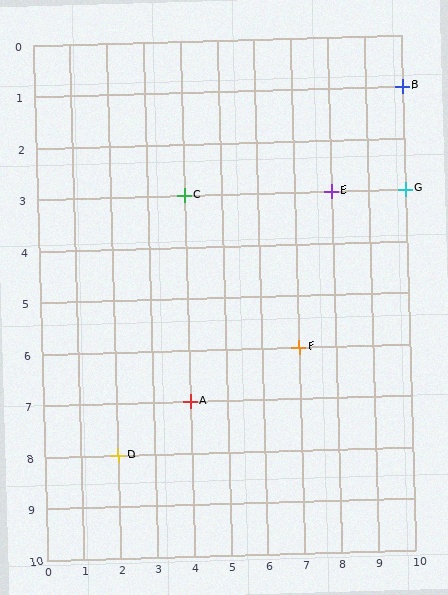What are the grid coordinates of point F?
Point F is at grid coordinates (7, 6).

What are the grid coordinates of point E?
Point E is at grid coordinates (8, 3).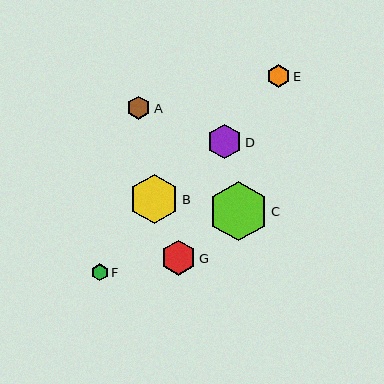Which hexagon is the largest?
Hexagon C is the largest with a size of approximately 60 pixels.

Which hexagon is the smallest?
Hexagon F is the smallest with a size of approximately 17 pixels.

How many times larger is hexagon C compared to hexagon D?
Hexagon C is approximately 1.7 times the size of hexagon D.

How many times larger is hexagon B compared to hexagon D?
Hexagon B is approximately 1.4 times the size of hexagon D.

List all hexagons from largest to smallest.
From largest to smallest: C, B, G, D, A, E, F.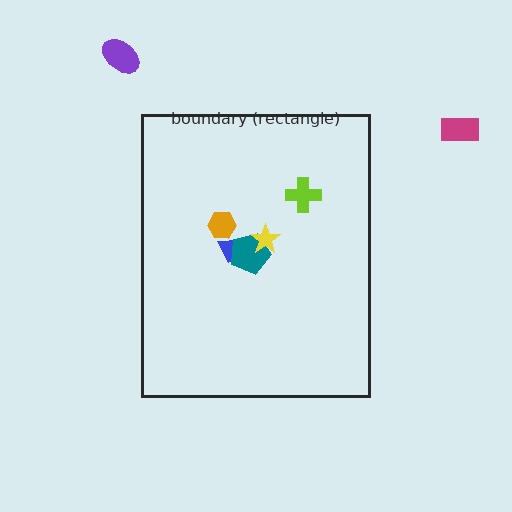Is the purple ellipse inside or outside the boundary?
Outside.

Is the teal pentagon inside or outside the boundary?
Inside.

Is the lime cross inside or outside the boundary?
Inside.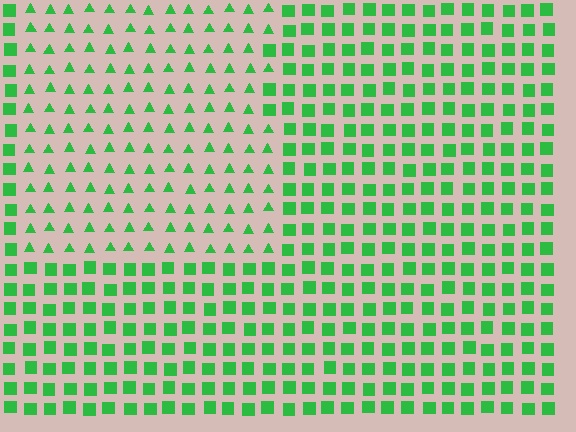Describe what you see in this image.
The image is filled with small green elements arranged in a uniform grid. A rectangle-shaped region contains triangles, while the surrounding area contains squares. The boundary is defined purely by the change in element shape.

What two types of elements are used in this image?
The image uses triangles inside the rectangle region and squares outside it.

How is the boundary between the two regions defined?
The boundary is defined by a change in element shape: triangles inside vs. squares outside. All elements share the same color and spacing.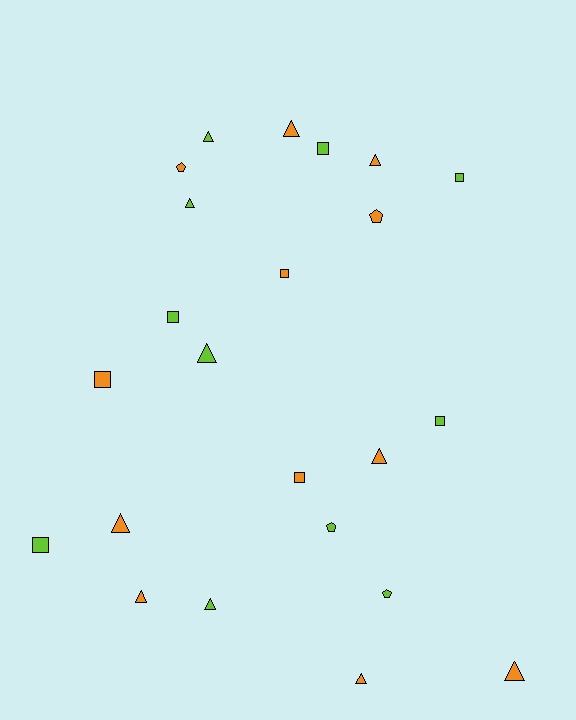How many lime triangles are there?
There are 4 lime triangles.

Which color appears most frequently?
Orange, with 12 objects.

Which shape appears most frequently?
Triangle, with 11 objects.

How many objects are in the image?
There are 23 objects.